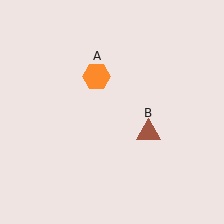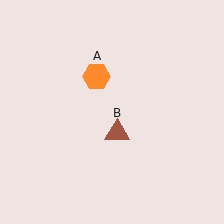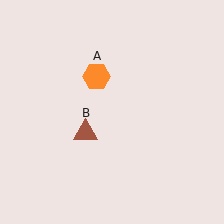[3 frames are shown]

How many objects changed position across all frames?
1 object changed position: brown triangle (object B).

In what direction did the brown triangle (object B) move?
The brown triangle (object B) moved left.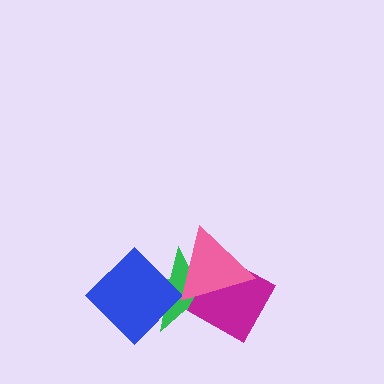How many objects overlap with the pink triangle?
3 objects overlap with the pink triangle.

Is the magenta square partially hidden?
Yes, it is partially covered by another shape.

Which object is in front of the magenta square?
The pink triangle is in front of the magenta square.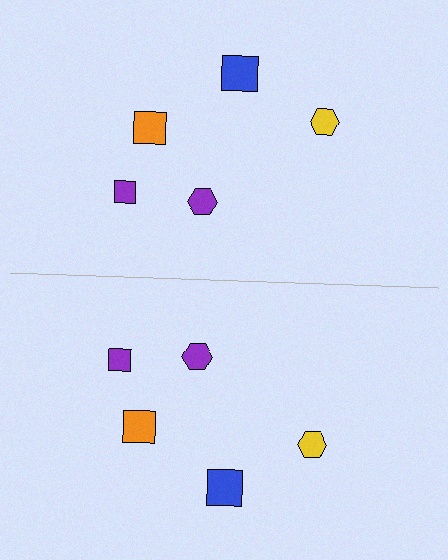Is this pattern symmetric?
Yes, this pattern has bilateral (reflection) symmetry.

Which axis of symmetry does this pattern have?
The pattern has a horizontal axis of symmetry running through the center of the image.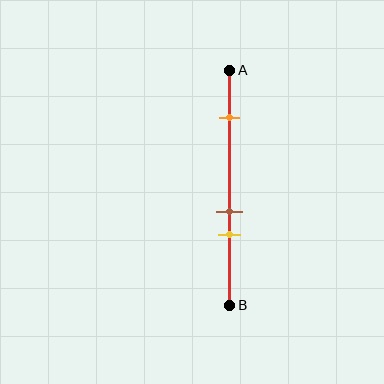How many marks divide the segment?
There are 3 marks dividing the segment.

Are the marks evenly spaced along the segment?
No, the marks are not evenly spaced.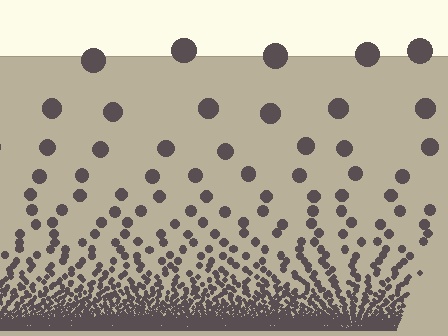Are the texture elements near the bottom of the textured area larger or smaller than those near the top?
Smaller. The gradient is inverted — elements near the bottom are smaller and denser.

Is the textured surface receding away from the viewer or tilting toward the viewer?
The surface appears to tilt toward the viewer. Texture elements get larger and sparser toward the top.